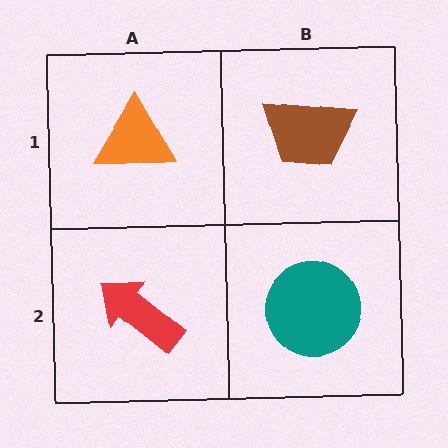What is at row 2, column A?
A red arrow.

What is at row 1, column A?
An orange triangle.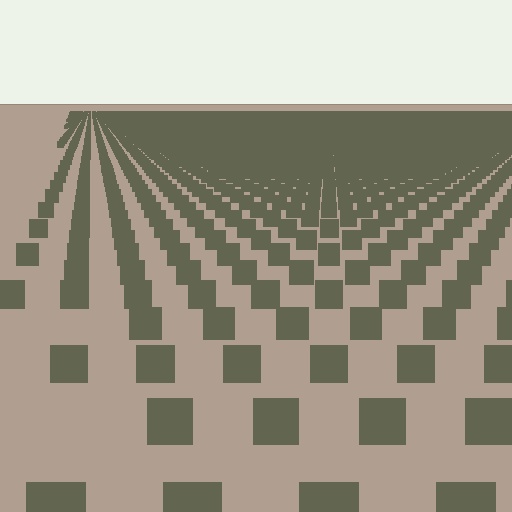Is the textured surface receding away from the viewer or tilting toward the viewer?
The surface is receding away from the viewer. Texture elements get smaller and denser toward the top.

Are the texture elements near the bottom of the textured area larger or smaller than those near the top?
Larger. Near the bottom, elements are closer to the viewer and appear at a bigger on-screen size.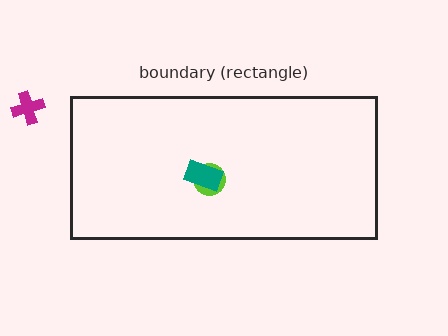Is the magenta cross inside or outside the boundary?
Outside.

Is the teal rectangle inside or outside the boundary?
Inside.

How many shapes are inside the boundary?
2 inside, 1 outside.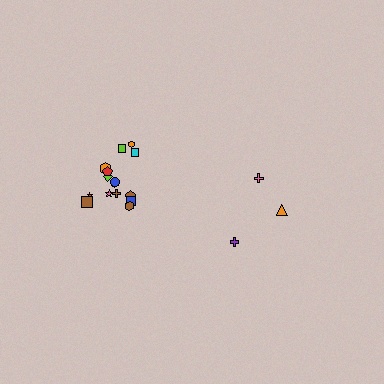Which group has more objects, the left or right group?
The left group.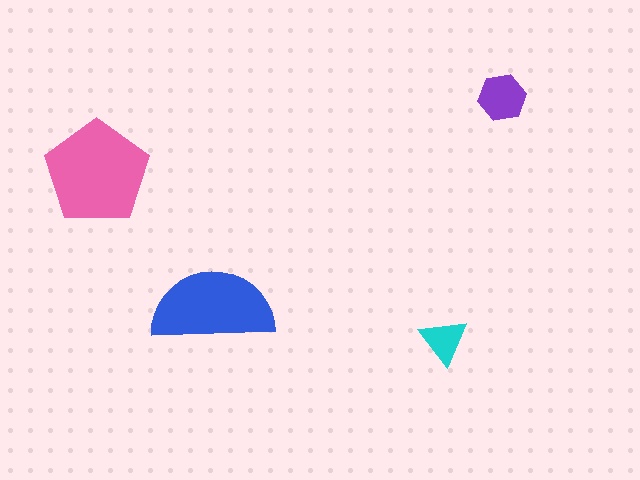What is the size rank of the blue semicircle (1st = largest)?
2nd.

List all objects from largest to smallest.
The pink pentagon, the blue semicircle, the purple hexagon, the cyan triangle.